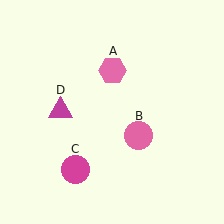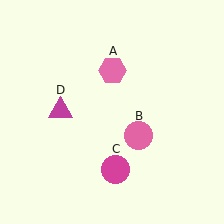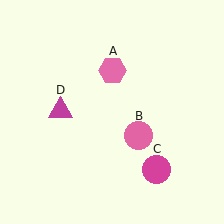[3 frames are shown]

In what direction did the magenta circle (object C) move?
The magenta circle (object C) moved right.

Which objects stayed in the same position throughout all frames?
Pink hexagon (object A) and pink circle (object B) and magenta triangle (object D) remained stationary.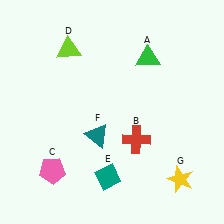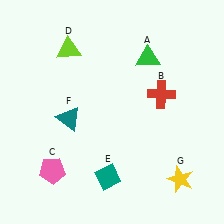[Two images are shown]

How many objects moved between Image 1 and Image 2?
2 objects moved between the two images.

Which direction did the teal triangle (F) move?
The teal triangle (F) moved left.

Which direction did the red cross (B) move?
The red cross (B) moved up.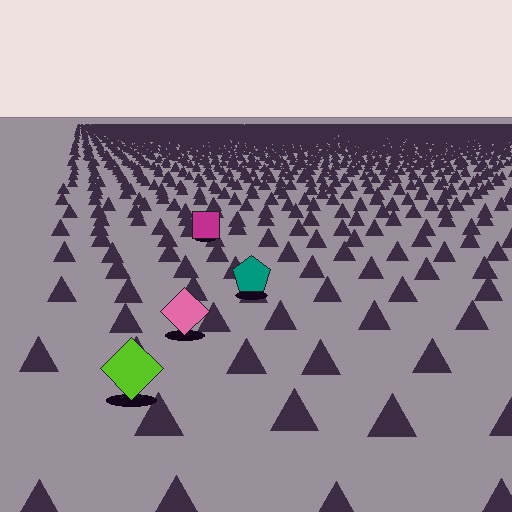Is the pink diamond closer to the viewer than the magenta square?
Yes. The pink diamond is closer — you can tell from the texture gradient: the ground texture is coarser near it.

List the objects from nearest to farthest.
From nearest to farthest: the lime diamond, the pink diamond, the teal pentagon, the magenta square.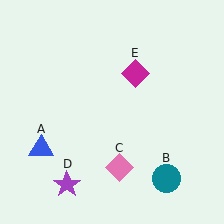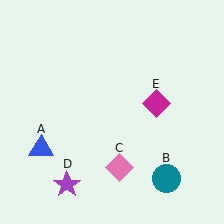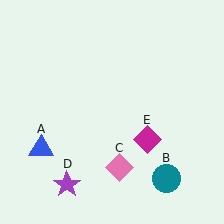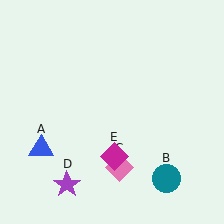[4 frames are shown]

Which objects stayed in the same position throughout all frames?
Blue triangle (object A) and teal circle (object B) and pink diamond (object C) and purple star (object D) remained stationary.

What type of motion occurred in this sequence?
The magenta diamond (object E) rotated clockwise around the center of the scene.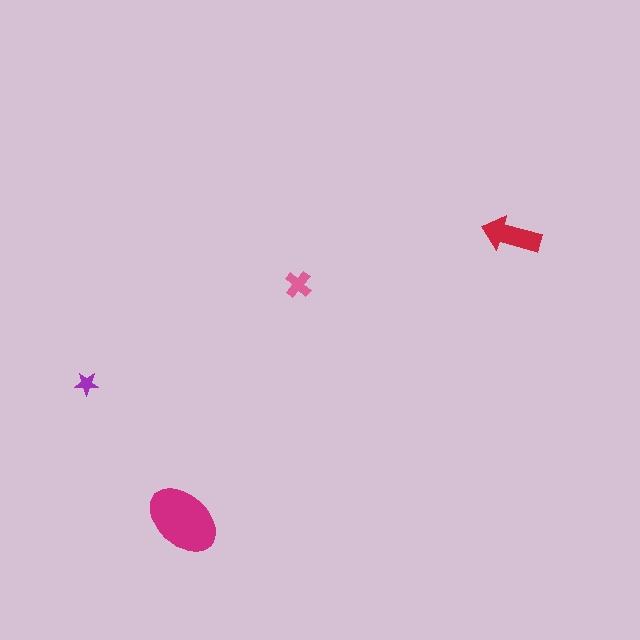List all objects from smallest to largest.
The purple star, the pink cross, the red arrow, the magenta ellipse.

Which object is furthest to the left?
The purple star is leftmost.